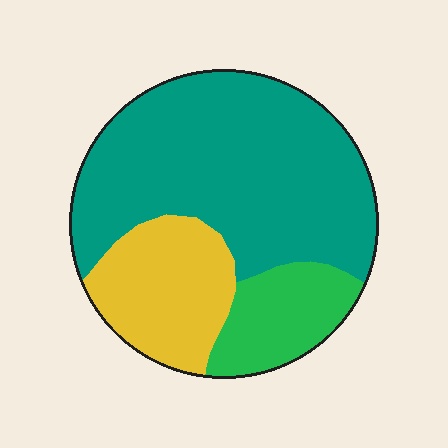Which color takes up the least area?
Green, at roughly 15%.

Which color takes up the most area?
Teal, at roughly 60%.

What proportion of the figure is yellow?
Yellow takes up about one quarter (1/4) of the figure.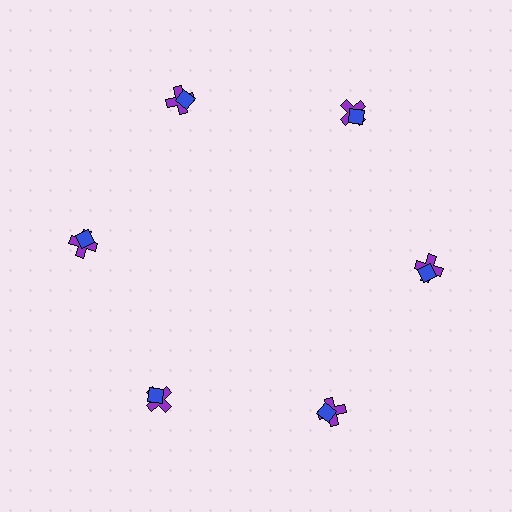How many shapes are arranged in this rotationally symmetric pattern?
There are 12 shapes, arranged in 6 groups of 2.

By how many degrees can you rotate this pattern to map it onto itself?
The pattern maps onto itself every 60 degrees of rotation.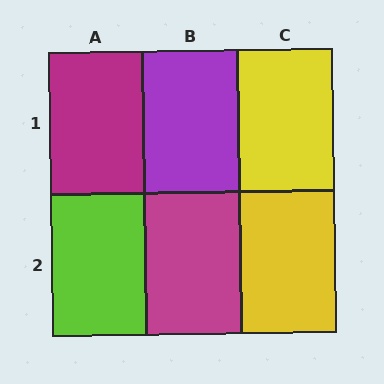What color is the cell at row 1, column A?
Magenta.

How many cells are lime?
1 cell is lime.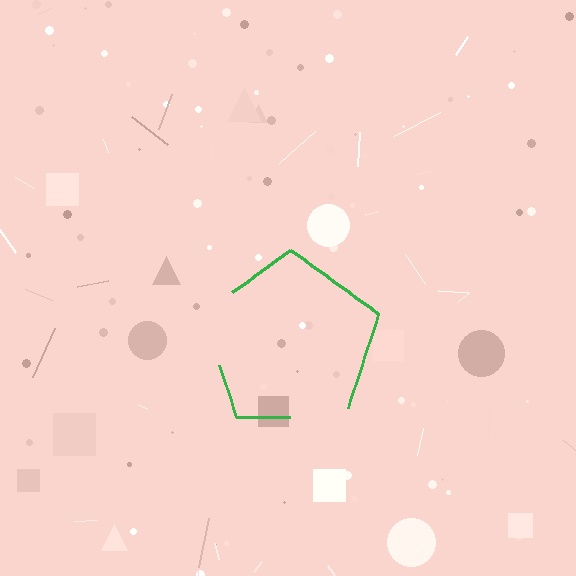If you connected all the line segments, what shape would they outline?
They would outline a pentagon.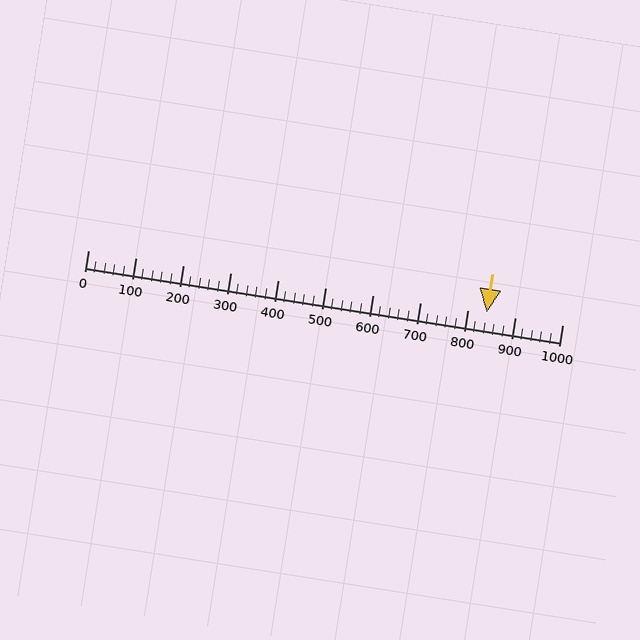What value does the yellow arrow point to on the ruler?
The yellow arrow points to approximately 840.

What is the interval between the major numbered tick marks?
The major tick marks are spaced 100 units apart.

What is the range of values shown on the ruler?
The ruler shows values from 0 to 1000.